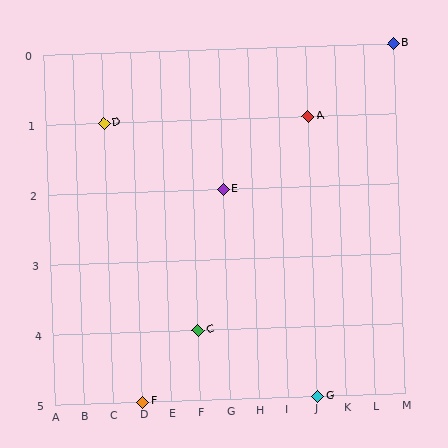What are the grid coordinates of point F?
Point F is at grid coordinates (D, 5).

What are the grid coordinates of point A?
Point A is at grid coordinates (J, 1).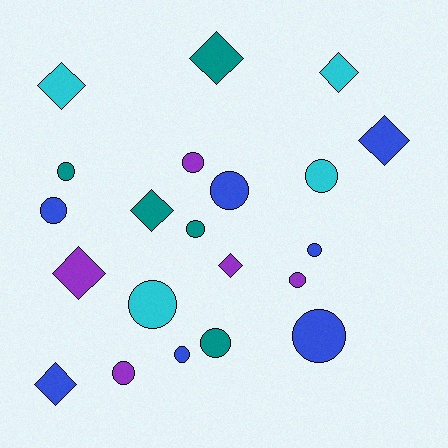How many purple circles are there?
There are 3 purple circles.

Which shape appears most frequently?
Circle, with 13 objects.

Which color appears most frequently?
Blue, with 7 objects.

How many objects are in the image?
There are 21 objects.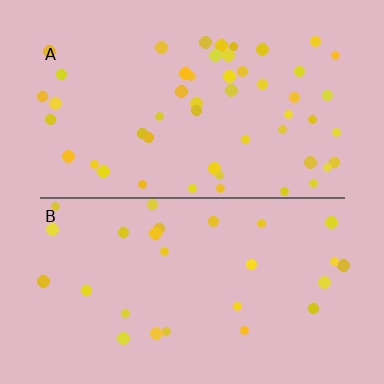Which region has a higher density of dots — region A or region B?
A (the top).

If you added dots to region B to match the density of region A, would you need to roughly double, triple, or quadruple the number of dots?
Approximately double.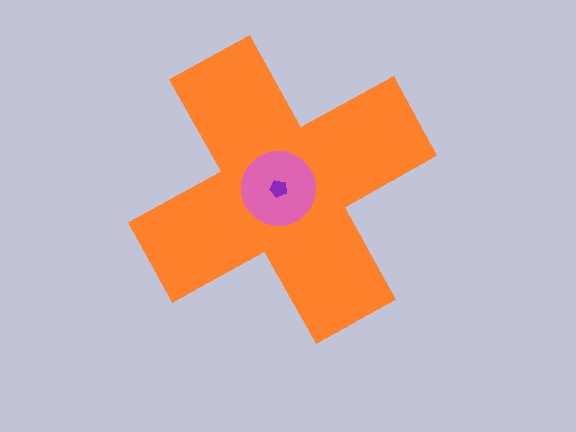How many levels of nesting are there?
3.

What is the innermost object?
The purple pentagon.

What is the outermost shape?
The orange cross.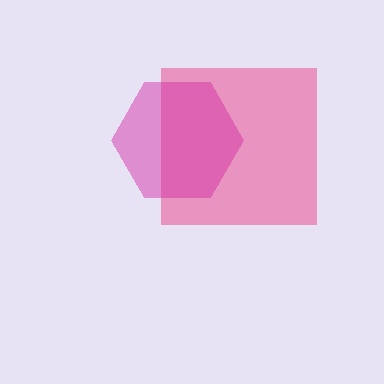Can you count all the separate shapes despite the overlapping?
Yes, there are 2 separate shapes.